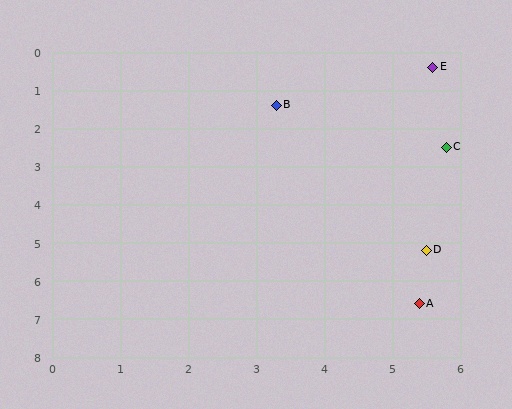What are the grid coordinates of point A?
Point A is at approximately (5.4, 6.6).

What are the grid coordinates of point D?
Point D is at approximately (5.5, 5.2).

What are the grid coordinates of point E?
Point E is at approximately (5.6, 0.4).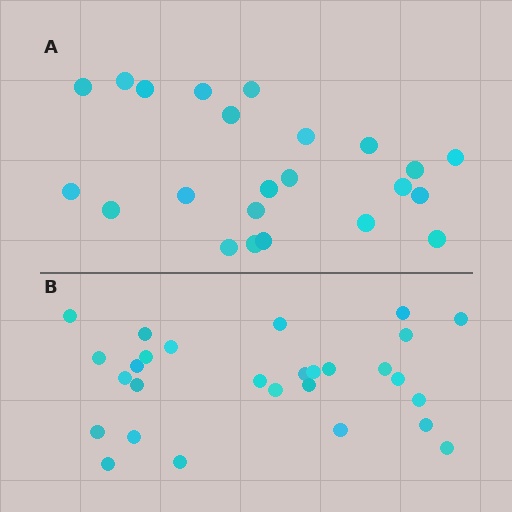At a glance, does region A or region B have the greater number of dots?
Region B (the bottom region) has more dots.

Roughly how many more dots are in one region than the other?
Region B has about 5 more dots than region A.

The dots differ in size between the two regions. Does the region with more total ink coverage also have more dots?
No. Region A has more total ink coverage because its dots are larger, but region B actually contains more individual dots. Total area can be misleading — the number of items is what matters here.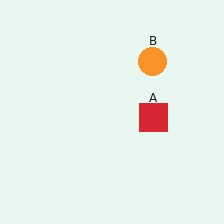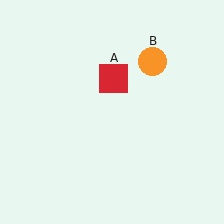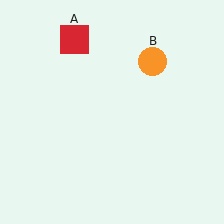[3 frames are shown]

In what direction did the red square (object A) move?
The red square (object A) moved up and to the left.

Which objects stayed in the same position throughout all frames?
Orange circle (object B) remained stationary.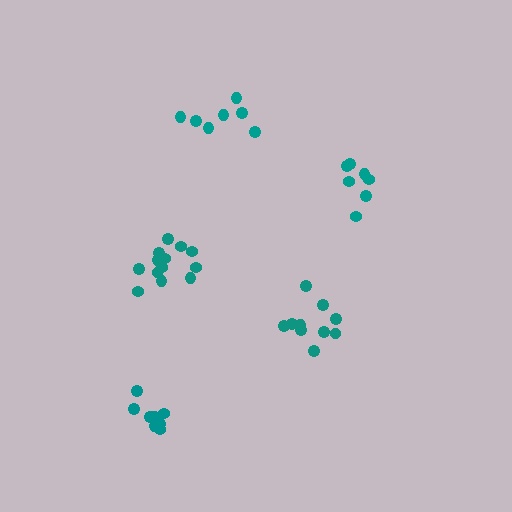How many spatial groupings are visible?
There are 5 spatial groupings.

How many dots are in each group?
Group 1: 7 dots, Group 2: 7 dots, Group 3: 10 dots, Group 4: 13 dots, Group 5: 8 dots (45 total).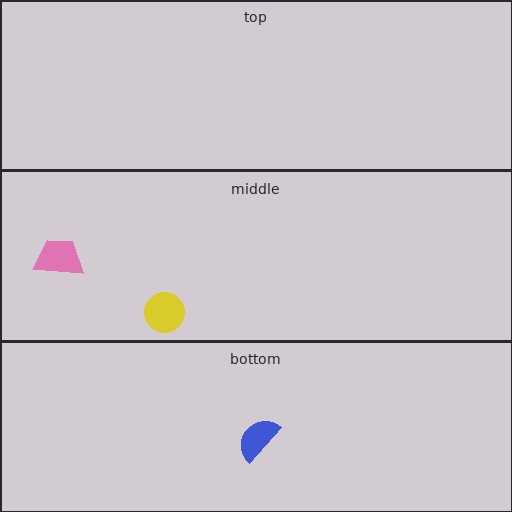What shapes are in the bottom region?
The blue semicircle.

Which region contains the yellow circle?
The middle region.